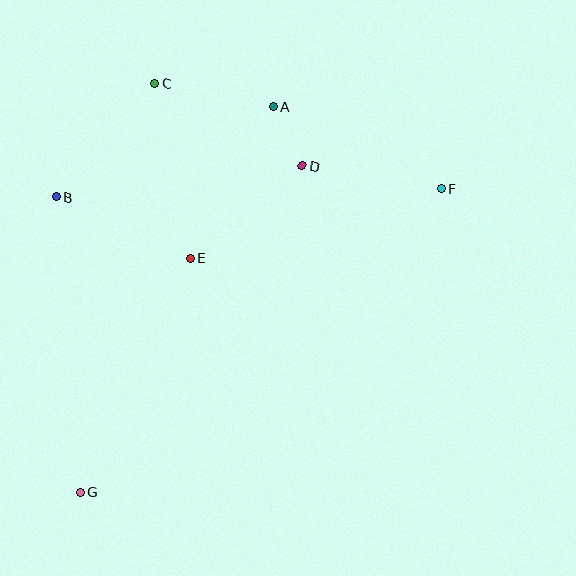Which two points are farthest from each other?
Points F and G are farthest from each other.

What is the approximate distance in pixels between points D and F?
The distance between D and F is approximately 141 pixels.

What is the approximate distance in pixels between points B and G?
The distance between B and G is approximately 296 pixels.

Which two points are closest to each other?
Points A and D are closest to each other.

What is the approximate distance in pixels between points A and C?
The distance between A and C is approximately 120 pixels.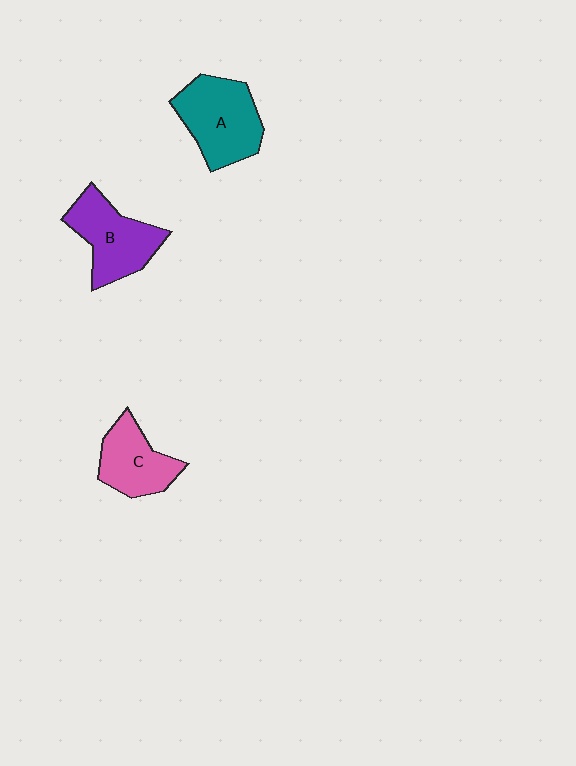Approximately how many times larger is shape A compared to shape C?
Approximately 1.4 times.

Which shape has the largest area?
Shape A (teal).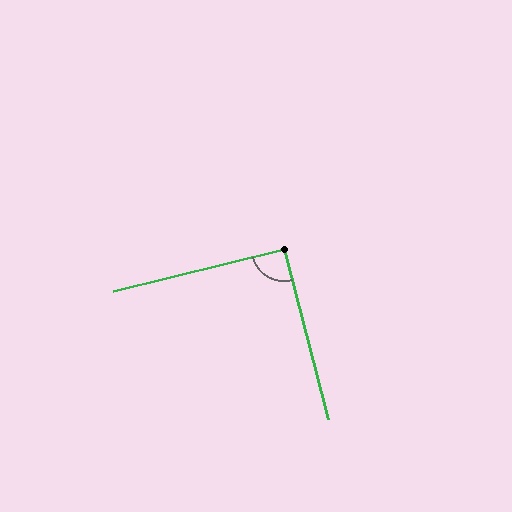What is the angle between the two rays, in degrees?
Approximately 91 degrees.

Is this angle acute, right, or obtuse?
It is approximately a right angle.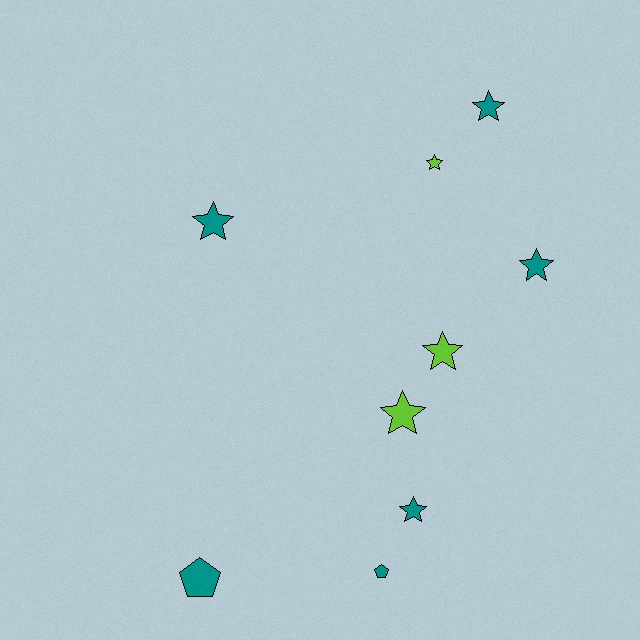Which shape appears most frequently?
Star, with 7 objects.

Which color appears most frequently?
Teal, with 6 objects.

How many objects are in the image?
There are 9 objects.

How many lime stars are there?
There are 3 lime stars.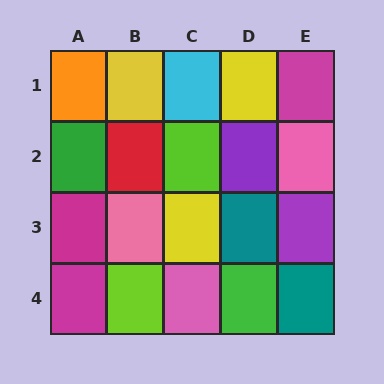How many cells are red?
1 cell is red.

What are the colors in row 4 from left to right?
Magenta, lime, pink, green, teal.